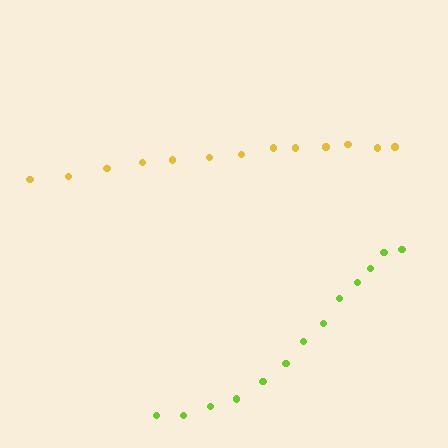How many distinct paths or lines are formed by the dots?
There are 2 distinct paths.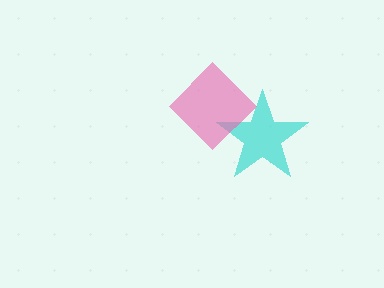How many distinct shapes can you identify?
There are 2 distinct shapes: a cyan star, a pink diamond.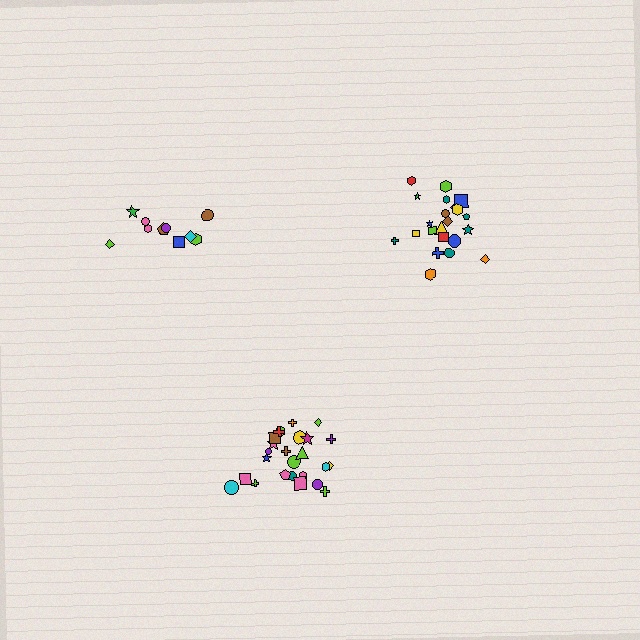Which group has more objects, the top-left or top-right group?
The top-right group.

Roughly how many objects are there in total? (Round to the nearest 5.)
Roughly 55 objects in total.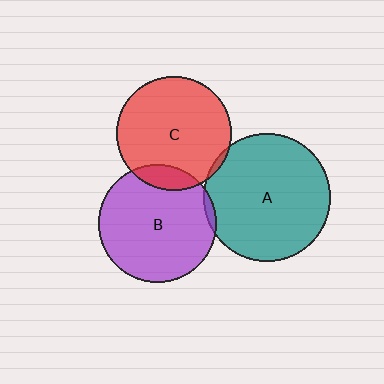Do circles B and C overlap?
Yes.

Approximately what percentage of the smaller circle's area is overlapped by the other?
Approximately 10%.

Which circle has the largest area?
Circle A (teal).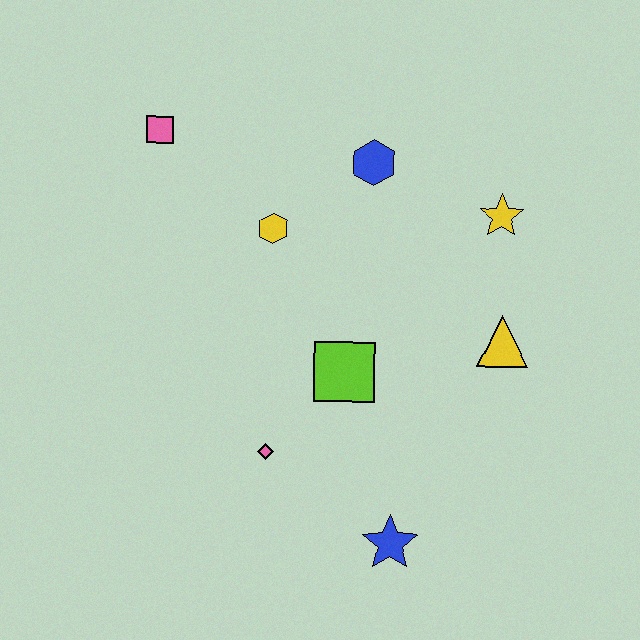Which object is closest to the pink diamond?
The lime square is closest to the pink diamond.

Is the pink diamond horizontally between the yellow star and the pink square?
Yes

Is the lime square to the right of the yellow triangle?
No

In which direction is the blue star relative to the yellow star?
The blue star is below the yellow star.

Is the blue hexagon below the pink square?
Yes